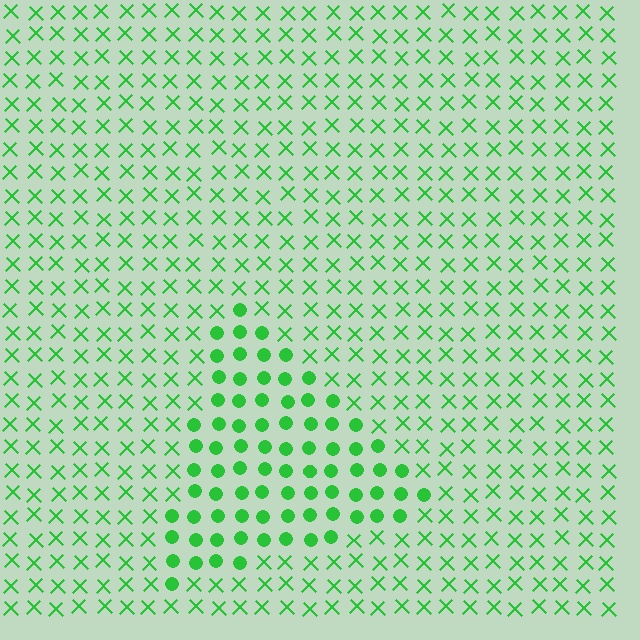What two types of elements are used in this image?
The image uses circles inside the triangle region and X marks outside it.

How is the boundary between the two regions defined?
The boundary is defined by a change in element shape: circles inside vs. X marks outside. All elements share the same color and spacing.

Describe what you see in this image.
The image is filled with small green elements arranged in a uniform grid. A triangle-shaped region contains circles, while the surrounding area contains X marks. The boundary is defined purely by the change in element shape.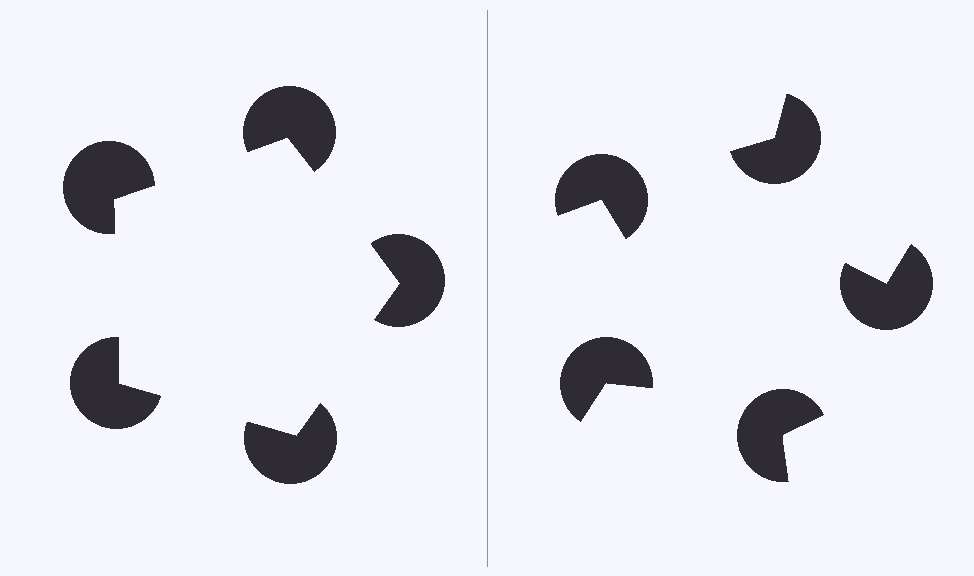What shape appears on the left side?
An illusory pentagon.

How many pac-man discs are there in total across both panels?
10 — 5 on each side.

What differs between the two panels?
The pac-man discs are positioned identically on both sides; only the wedge orientations differ. On the left they align to a pentagon; on the right they are misaligned.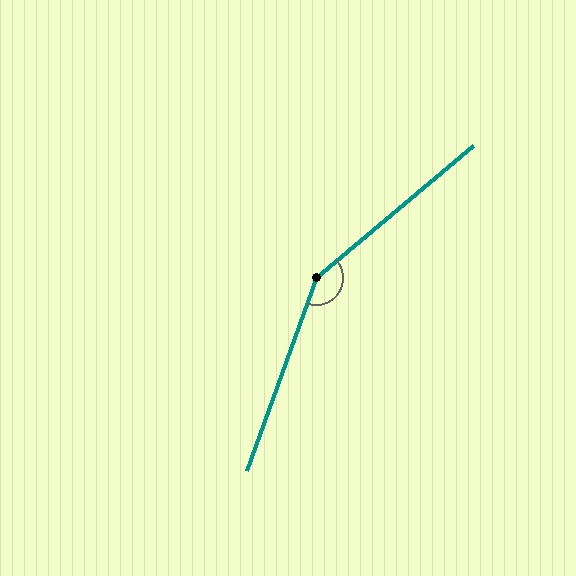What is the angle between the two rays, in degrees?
Approximately 150 degrees.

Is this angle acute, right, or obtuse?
It is obtuse.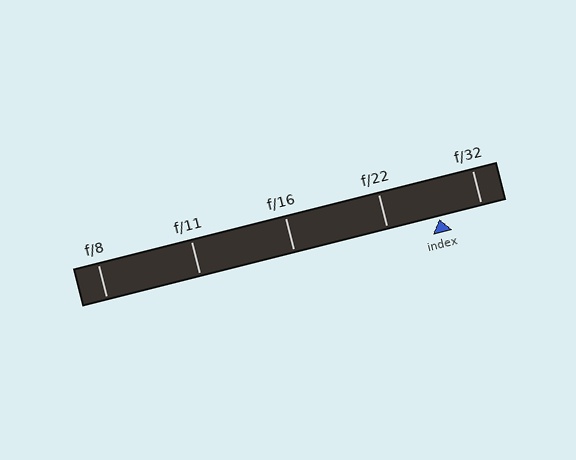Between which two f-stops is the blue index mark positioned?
The index mark is between f/22 and f/32.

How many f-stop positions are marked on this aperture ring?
There are 5 f-stop positions marked.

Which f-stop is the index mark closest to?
The index mark is closest to f/32.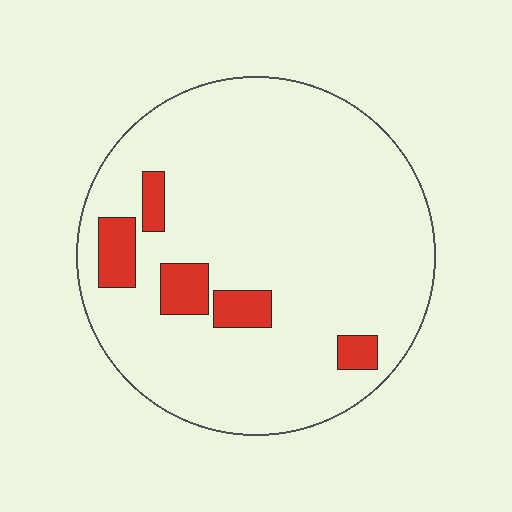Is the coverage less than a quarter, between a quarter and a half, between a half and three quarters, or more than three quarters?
Less than a quarter.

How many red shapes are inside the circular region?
5.